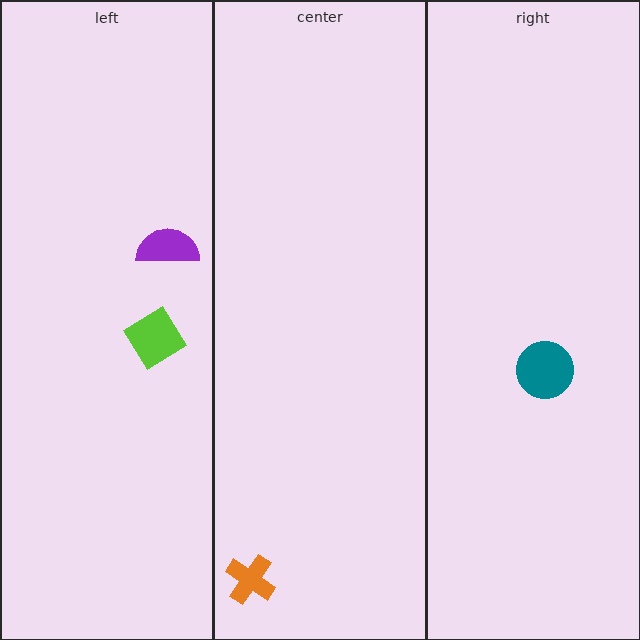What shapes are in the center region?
The orange cross.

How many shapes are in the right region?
1.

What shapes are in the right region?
The teal circle.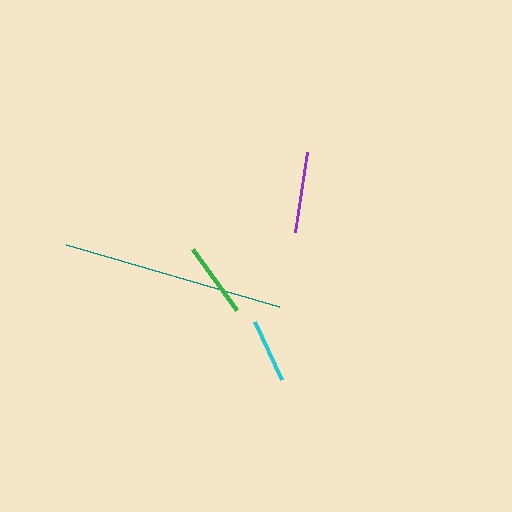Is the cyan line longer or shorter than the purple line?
The purple line is longer than the cyan line.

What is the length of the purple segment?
The purple segment is approximately 81 pixels long.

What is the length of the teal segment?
The teal segment is approximately 221 pixels long.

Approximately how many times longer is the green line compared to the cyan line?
The green line is approximately 1.2 times the length of the cyan line.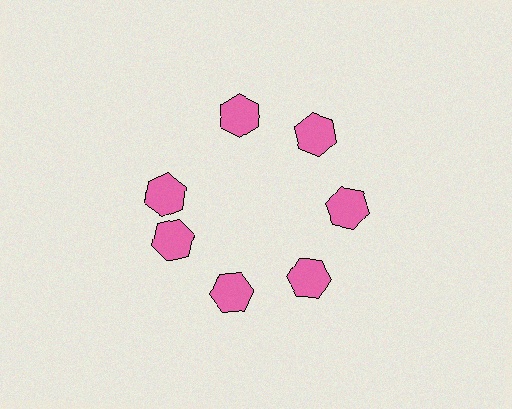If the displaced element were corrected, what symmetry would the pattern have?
It would have 7-fold rotational symmetry — the pattern would map onto itself every 51 degrees.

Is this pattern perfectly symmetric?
No. The 7 pink hexagons are arranged in a ring, but one element near the 10 o'clock position is rotated out of alignment along the ring, breaking the 7-fold rotational symmetry.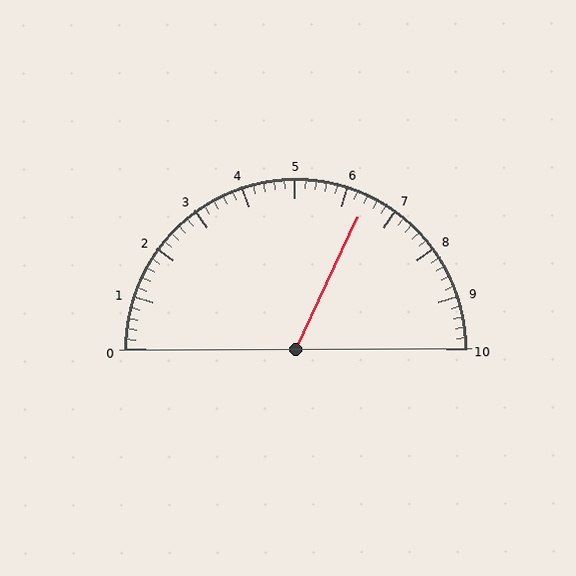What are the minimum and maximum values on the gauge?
The gauge ranges from 0 to 10.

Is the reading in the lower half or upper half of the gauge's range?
The reading is in the upper half of the range (0 to 10).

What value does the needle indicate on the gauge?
The needle indicates approximately 6.4.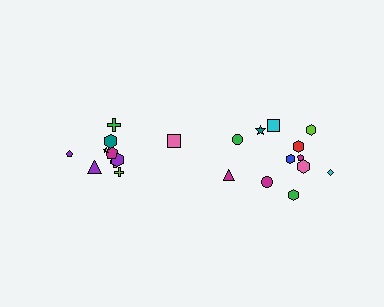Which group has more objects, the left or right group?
The right group.